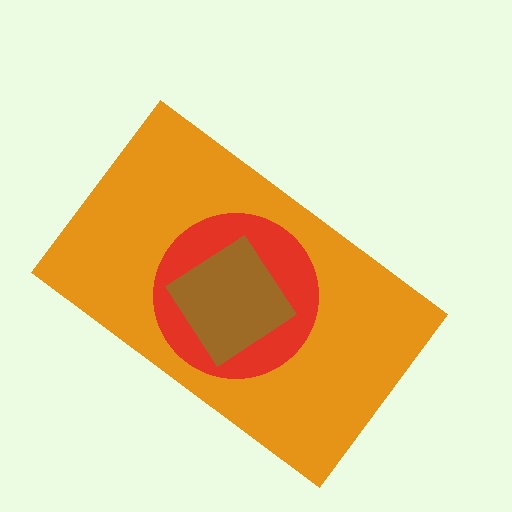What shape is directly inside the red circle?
The brown diamond.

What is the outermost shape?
The orange rectangle.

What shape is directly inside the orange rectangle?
The red circle.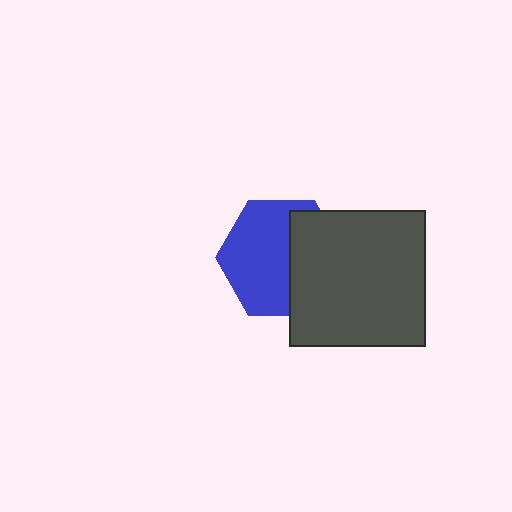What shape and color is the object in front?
The object in front is a dark gray square.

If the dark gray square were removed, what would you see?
You would see the complete blue hexagon.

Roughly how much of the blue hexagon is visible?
About half of it is visible (roughly 60%).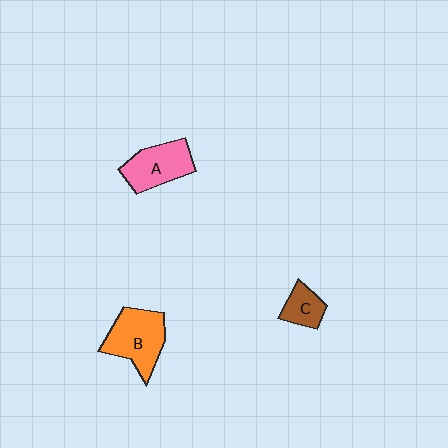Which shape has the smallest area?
Shape C (brown).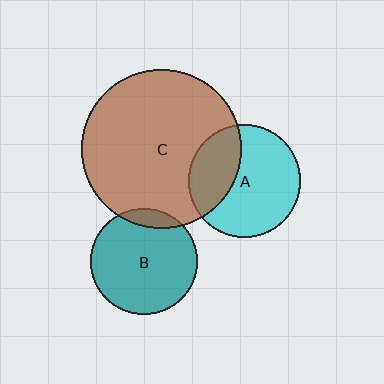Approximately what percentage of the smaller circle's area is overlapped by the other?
Approximately 10%.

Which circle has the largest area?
Circle C (brown).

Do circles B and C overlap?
Yes.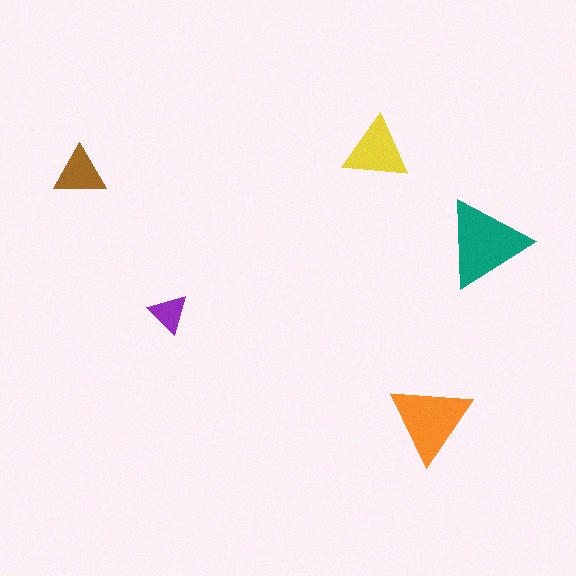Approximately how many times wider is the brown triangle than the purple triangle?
About 1.5 times wider.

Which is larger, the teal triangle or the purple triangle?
The teal one.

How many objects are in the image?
There are 5 objects in the image.